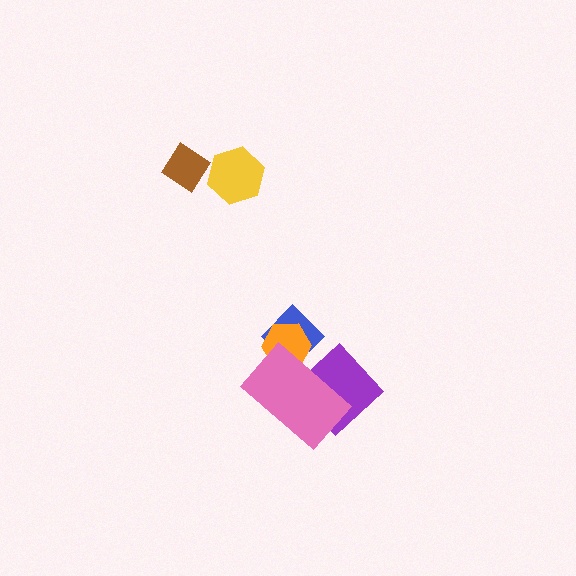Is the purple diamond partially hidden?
Yes, it is partially covered by another shape.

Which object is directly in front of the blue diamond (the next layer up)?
The orange hexagon is directly in front of the blue diamond.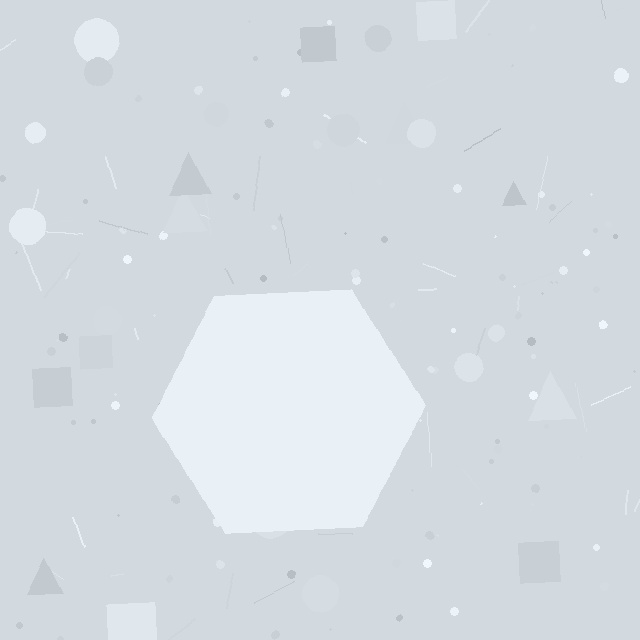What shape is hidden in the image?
A hexagon is hidden in the image.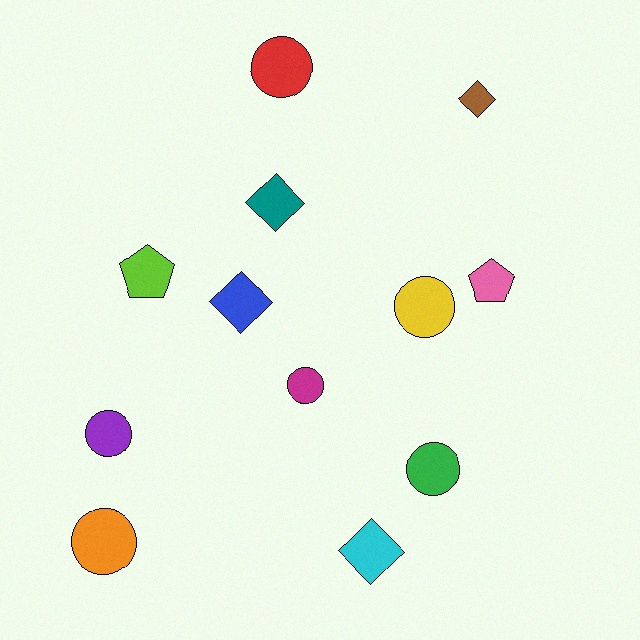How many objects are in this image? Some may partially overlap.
There are 12 objects.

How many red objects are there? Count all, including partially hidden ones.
There is 1 red object.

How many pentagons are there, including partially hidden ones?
There are 2 pentagons.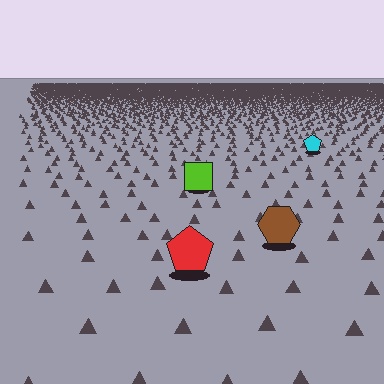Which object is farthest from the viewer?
The cyan pentagon is farthest from the viewer. It appears smaller and the ground texture around it is denser.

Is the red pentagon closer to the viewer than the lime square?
Yes. The red pentagon is closer — you can tell from the texture gradient: the ground texture is coarser near it.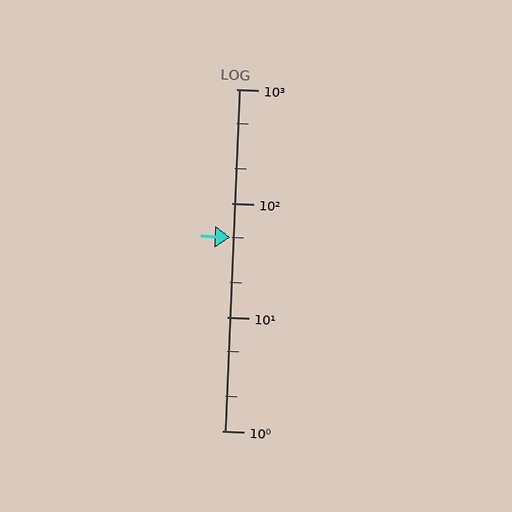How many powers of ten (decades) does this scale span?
The scale spans 3 decades, from 1 to 1000.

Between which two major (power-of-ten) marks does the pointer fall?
The pointer is between 10 and 100.